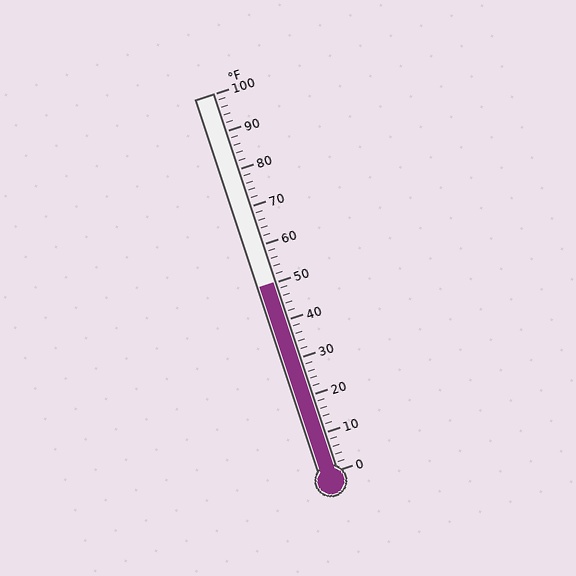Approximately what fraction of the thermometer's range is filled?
The thermometer is filled to approximately 50% of its range.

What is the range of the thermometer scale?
The thermometer scale ranges from 0°F to 100°F.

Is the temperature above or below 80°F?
The temperature is below 80°F.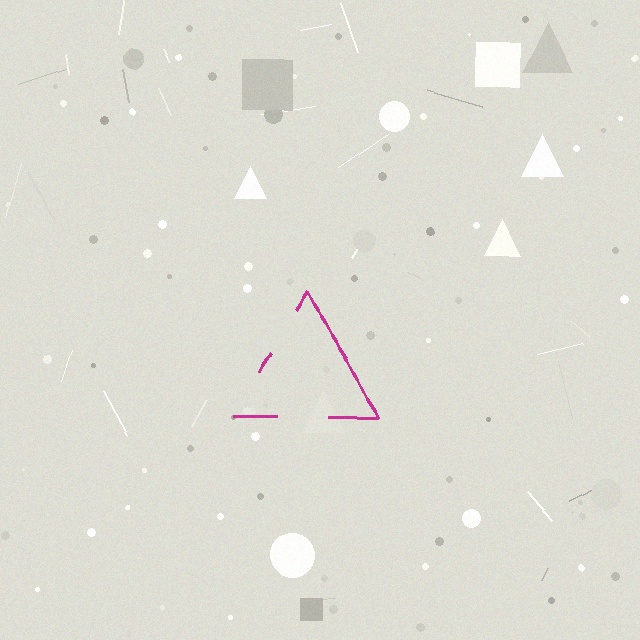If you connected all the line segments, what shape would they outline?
They would outline a triangle.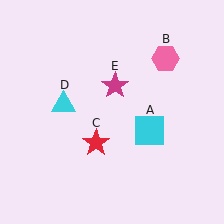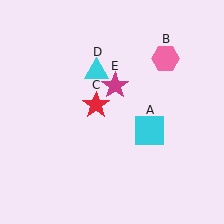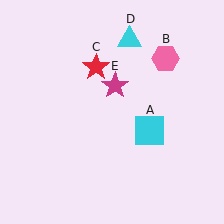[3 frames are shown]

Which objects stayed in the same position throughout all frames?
Cyan square (object A) and pink hexagon (object B) and magenta star (object E) remained stationary.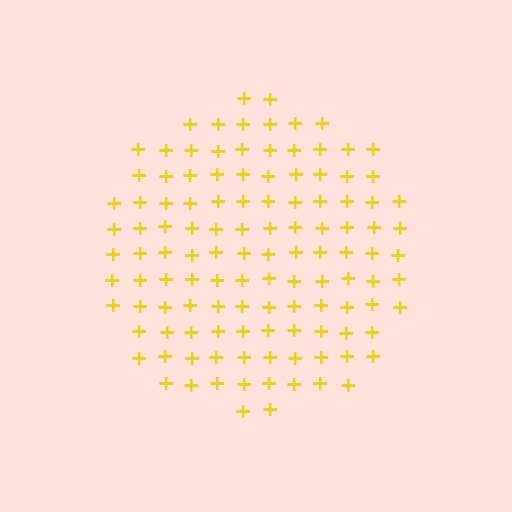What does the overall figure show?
The overall figure shows a circle.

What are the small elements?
The small elements are plus signs.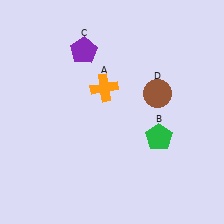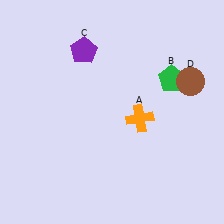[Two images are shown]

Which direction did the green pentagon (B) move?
The green pentagon (B) moved up.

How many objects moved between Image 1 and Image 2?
3 objects moved between the two images.